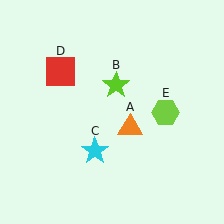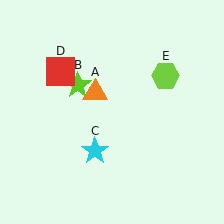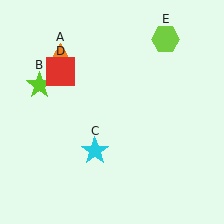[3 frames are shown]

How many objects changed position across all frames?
3 objects changed position: orange triangle (object A), lime star (object B), lime hexagon (object E).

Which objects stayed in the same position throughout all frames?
Cyan star (object C) and red square (object D) remained stationary.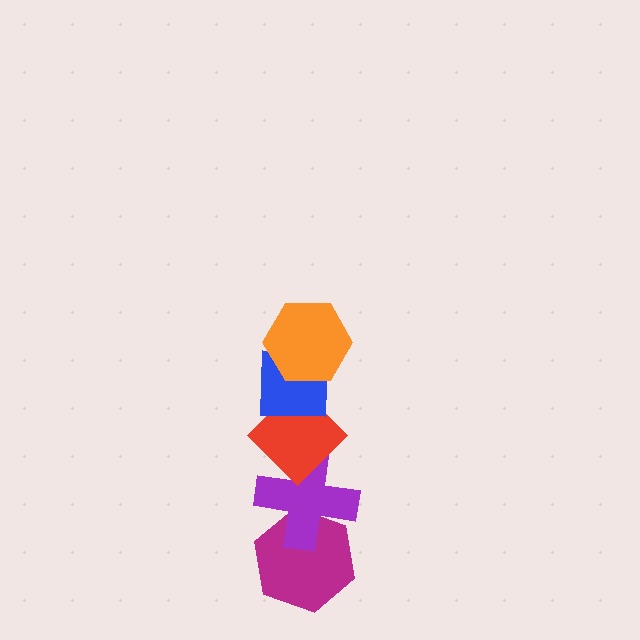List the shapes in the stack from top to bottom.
From top to bottom: the orange hexagon, the blue square, the red diamond, the purple cross, the magenta hexagon.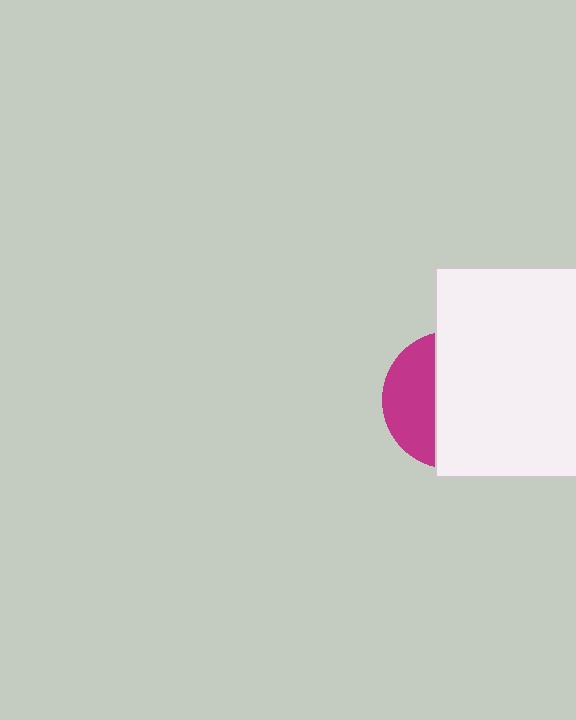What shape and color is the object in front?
The object in front is a white rectangle.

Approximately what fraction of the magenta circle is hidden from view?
Roughly 64% of the magenta circle is hidden behind the white rectangle.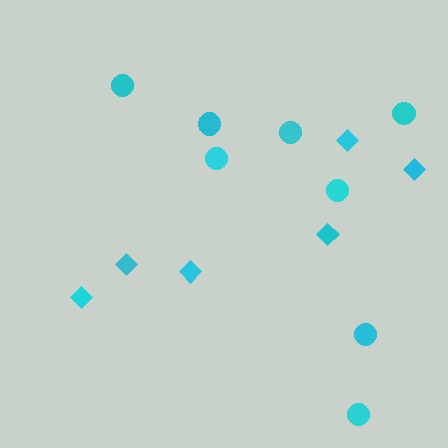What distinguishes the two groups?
There are 2 groups: one group of diamonds (6) and one group of circles (8).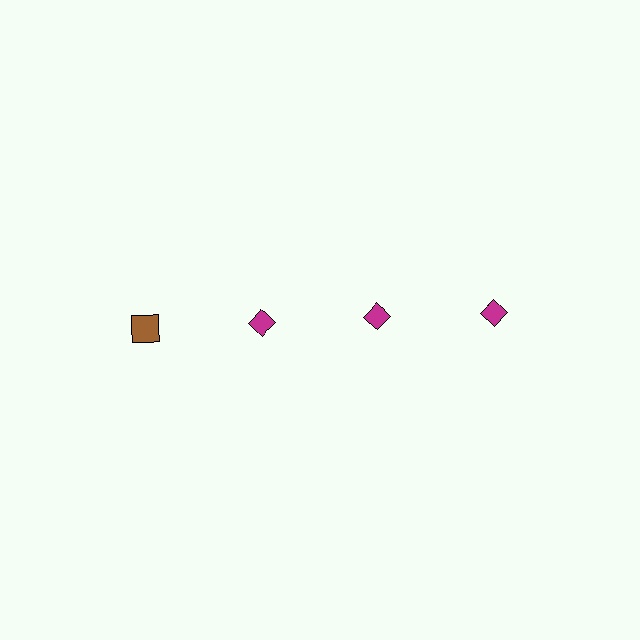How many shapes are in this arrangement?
There are 4 shapes arranged in a grid pattern.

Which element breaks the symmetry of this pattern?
The brown square in the top row, leftmost column breaks the symmetry. All other shapes are magenta diamonds.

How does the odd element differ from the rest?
It differs in both color (brown instead of magenta) and shape (square instead of diamond).